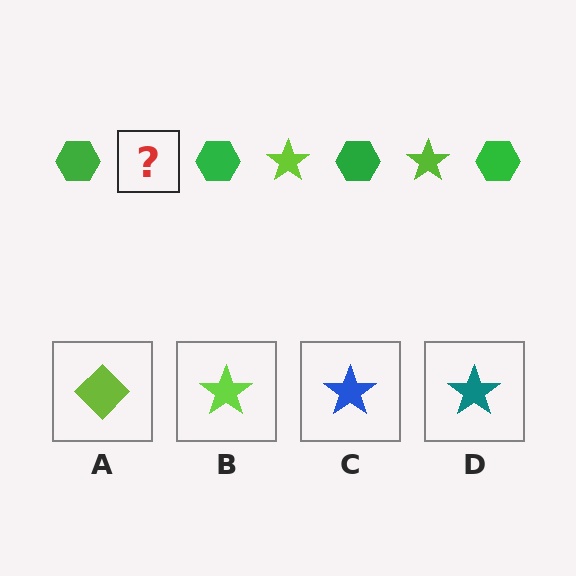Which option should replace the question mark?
Option B.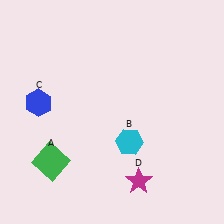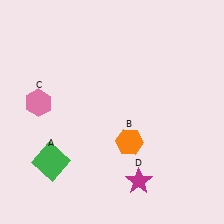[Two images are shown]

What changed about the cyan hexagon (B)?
In Image 1, B is cyan. In Image 2, it changed to orange.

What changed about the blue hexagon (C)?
In Image 1, C is blue. In Image 2, it changed to pink.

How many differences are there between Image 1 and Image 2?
There are 2 differences between the two images.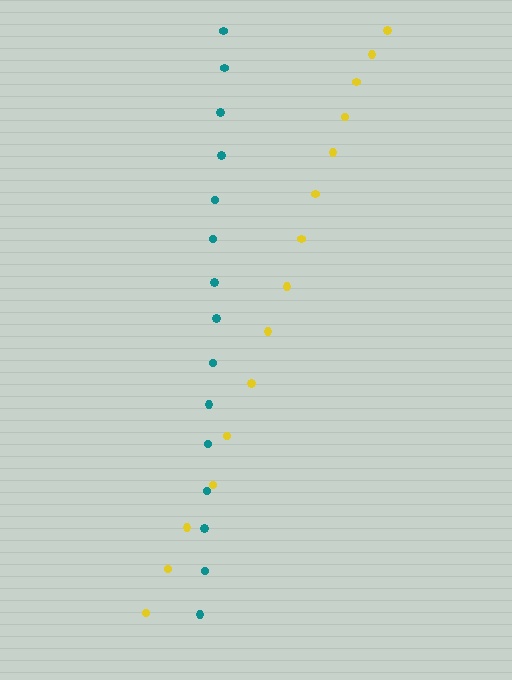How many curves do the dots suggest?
There are 2 distinct paths.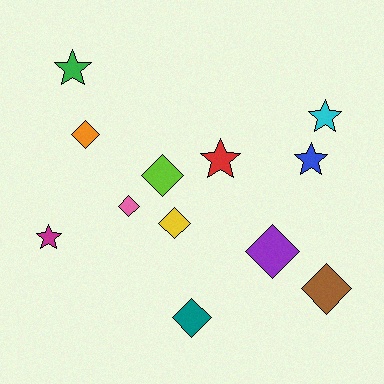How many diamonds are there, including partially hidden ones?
There are 7 diamonds.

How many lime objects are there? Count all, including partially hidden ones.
There is 1 lime object.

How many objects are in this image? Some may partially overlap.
There are 12 objects.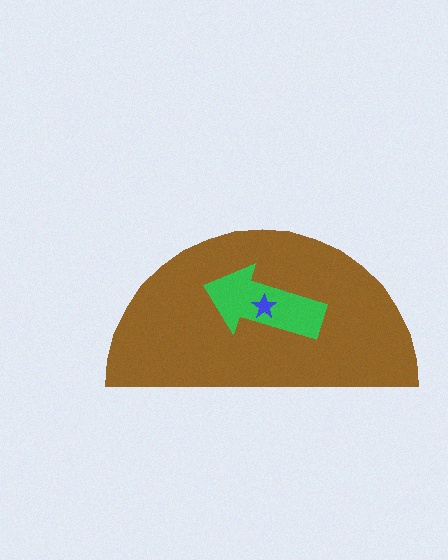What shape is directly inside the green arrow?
The blue star.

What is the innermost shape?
The blue star.